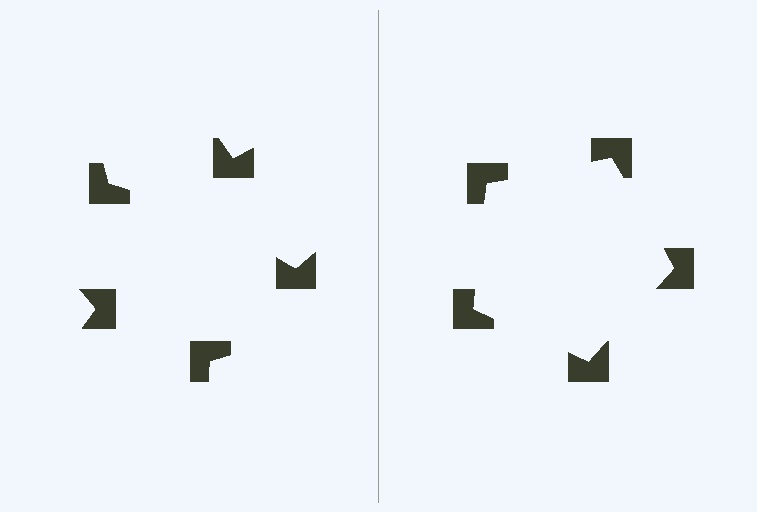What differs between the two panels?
The notched squares are positioned identically on both sides; only the wedge orientations differ. On the right they align to a pentagon; on the left they are misaligned.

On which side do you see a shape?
An illusory pentagon appears on the right side. On the left side the wedge cuts are rotated, so no coherent shape forms.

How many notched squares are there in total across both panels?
10 — 5 on each side.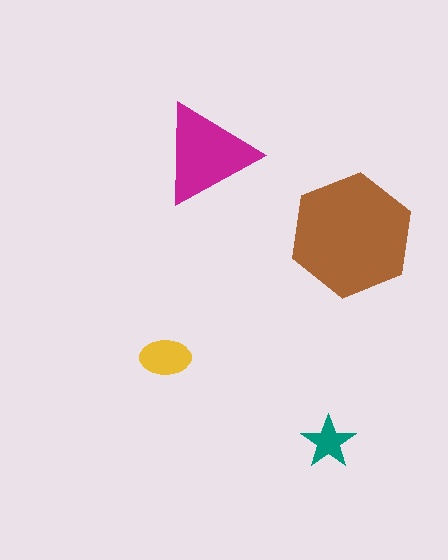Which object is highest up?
The magenta triangle is topmost.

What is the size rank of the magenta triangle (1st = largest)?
2nd.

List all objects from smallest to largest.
The teal star, the yellow ellipse, the magenta triangle, the brown hexagon.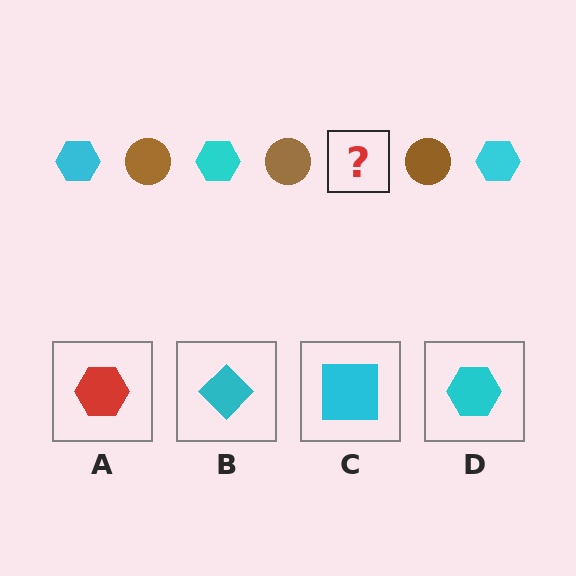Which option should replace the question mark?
Option D.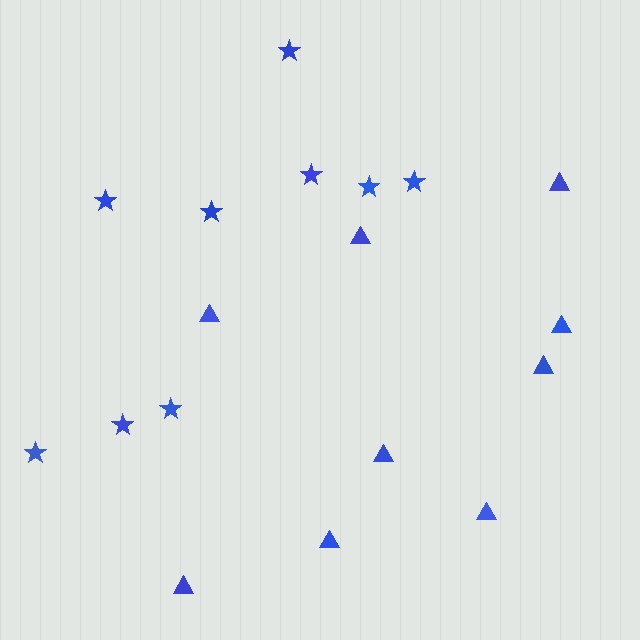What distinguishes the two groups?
There are 2 groups: one group of triangles (9) and one group of stars (9).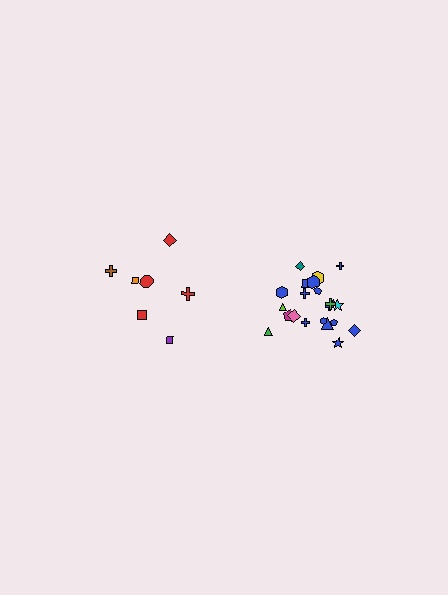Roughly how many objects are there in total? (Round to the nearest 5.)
Roughly 30 objects in total.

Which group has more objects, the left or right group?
The right group.